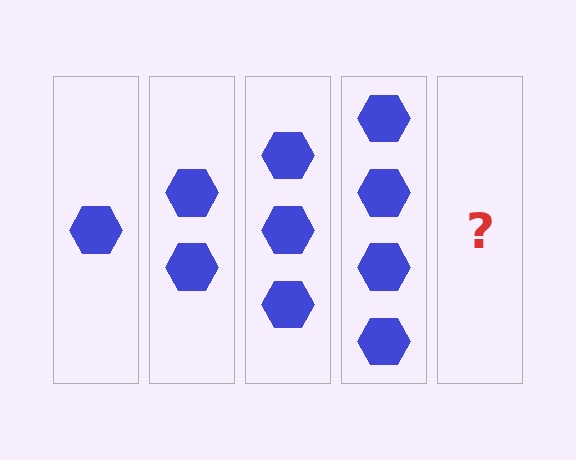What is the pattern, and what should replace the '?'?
The pattern is that each step adds one more hexagon. The '?' should be 5 hexagons.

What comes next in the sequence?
The next element should be 5 hexagons.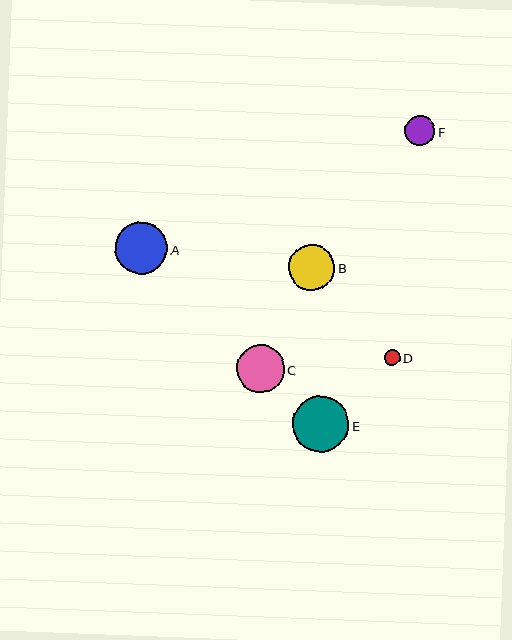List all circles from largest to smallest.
From largest to smallest: E, A, C, B, F, D.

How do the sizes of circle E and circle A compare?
Circle E and circle A are approximately the same size.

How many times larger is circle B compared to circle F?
Circle B is approximately 1.5 times the size of circle F.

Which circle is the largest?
Circle E is the largest with a size of approximately 57 pixels.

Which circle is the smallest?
Circle D is the smallest with a size of approximately 16 pixels.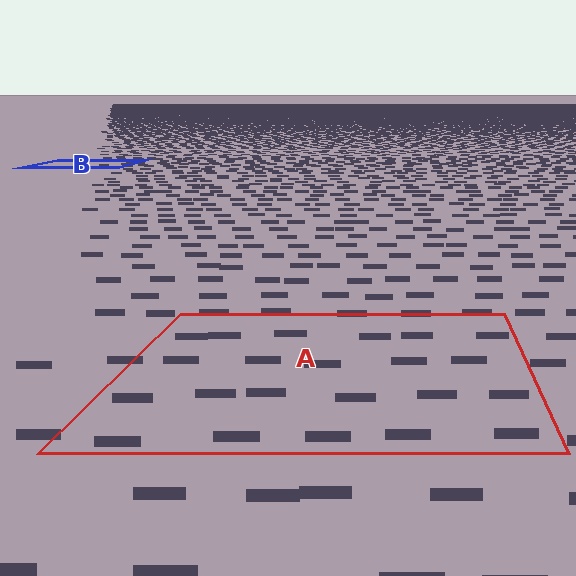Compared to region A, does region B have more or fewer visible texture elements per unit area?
Region B has more texture elements per unit area — they are packed more densely because it is farther away.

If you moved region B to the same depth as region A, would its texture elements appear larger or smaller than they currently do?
They would appear larger. At a closer depth, the same texture elements are projected at a bigger on-screen size.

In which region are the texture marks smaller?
The texture marks are smaller in region B, because it is farther away.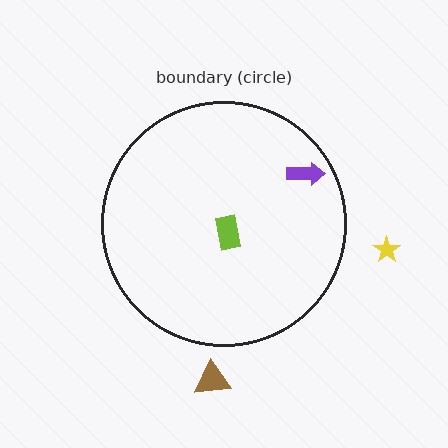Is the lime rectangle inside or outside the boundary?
Inside.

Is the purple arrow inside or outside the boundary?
Inside.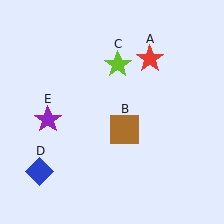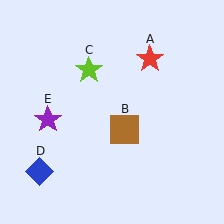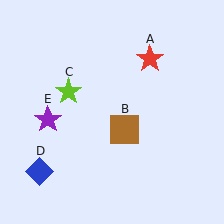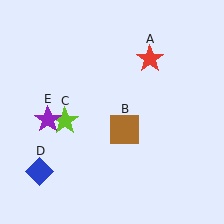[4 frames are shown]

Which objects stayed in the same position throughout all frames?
Red star (object A) and brown square (object B) and blue diamond (object D) and purple star (object E) remained stationary.